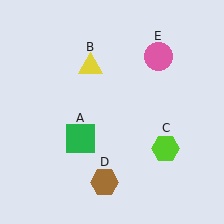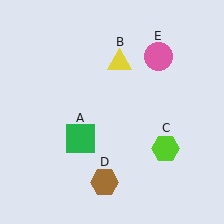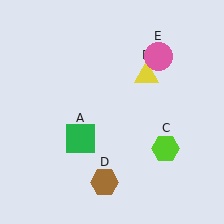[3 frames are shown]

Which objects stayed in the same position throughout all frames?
Green square (object A) and lime hexagon (object C) and brown hexagon (object D) and pink circle (object E) remained stationary.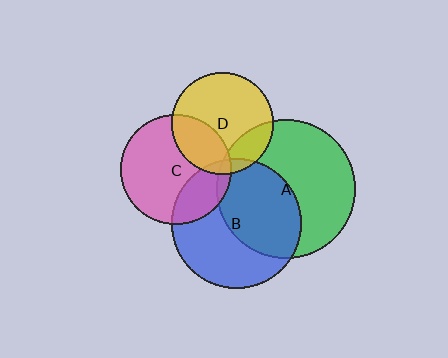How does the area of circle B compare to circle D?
Approximately 1.6 times.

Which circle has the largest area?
Circle A (green).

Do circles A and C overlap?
Yes.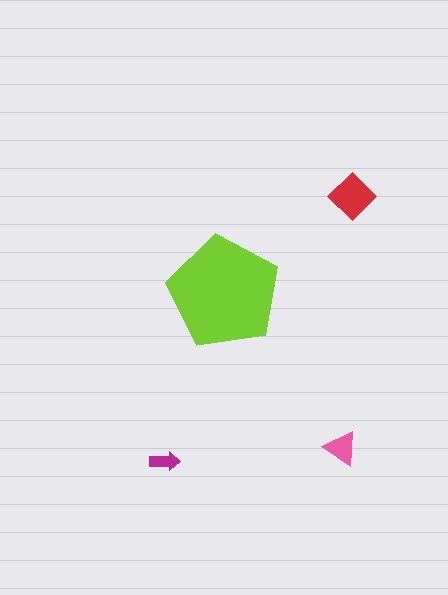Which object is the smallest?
The magenta arrow.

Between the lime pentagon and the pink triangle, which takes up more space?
The lime pentagon.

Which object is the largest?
The lime pentagon.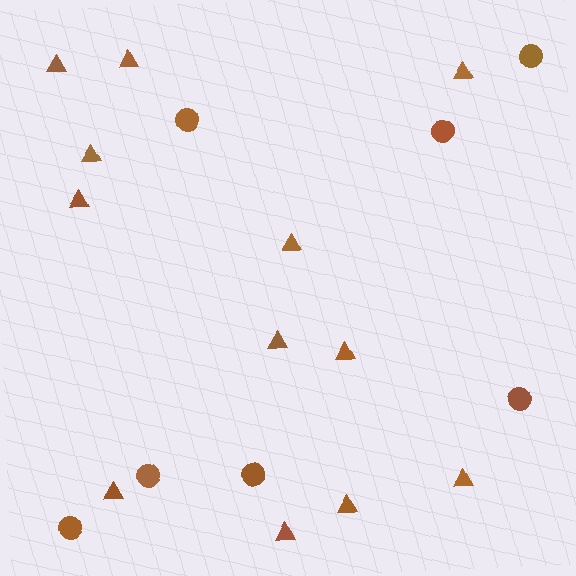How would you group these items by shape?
There are 2 groups: one group of triangles (12) and one group of circles (7).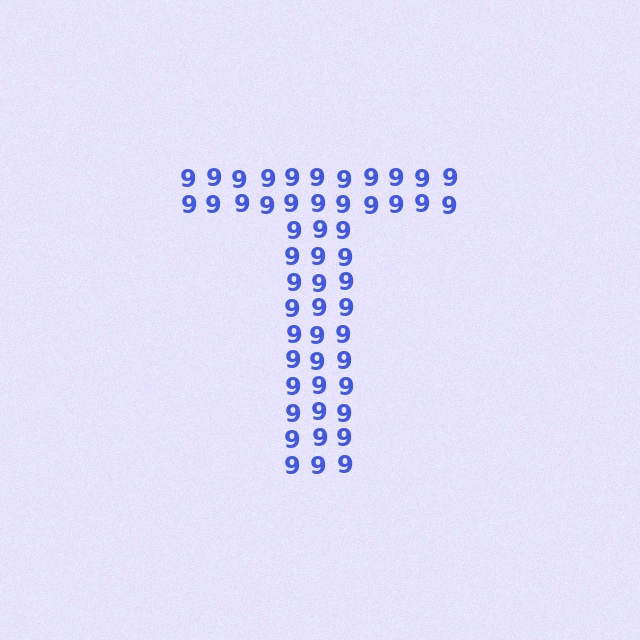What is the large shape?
The large shape is the letter T.